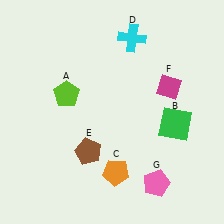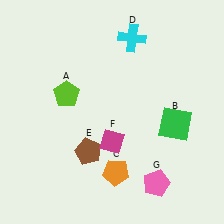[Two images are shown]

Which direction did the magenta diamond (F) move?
The magenta diamond (F) moved left.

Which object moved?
The magenta diamond (F) moved left.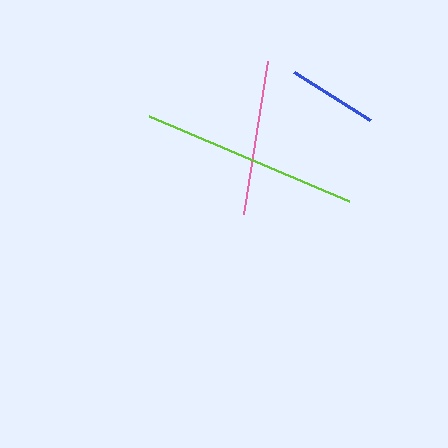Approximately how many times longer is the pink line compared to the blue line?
The pink line is approximately 1.7 times the length of the blue line.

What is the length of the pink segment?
The pink segment is approximately 155 pixels long.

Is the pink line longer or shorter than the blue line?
The pink line is longer than the blue line.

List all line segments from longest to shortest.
From longest to shortest: lime, pink, blue.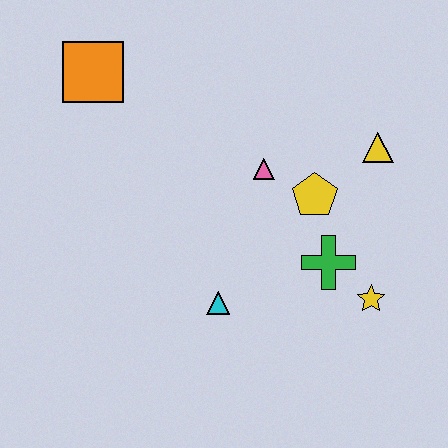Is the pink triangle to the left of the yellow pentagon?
Yes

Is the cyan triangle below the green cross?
Yes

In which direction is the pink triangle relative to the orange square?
The pink triangle is to the right of the orange square.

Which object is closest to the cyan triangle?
The green cross is closest to the cyan triangle.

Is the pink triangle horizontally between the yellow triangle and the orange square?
Yes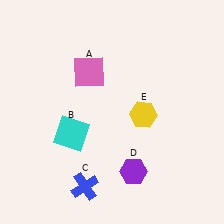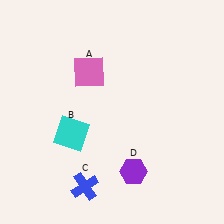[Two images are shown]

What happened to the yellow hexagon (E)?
The yellow hexagon (E) was removed in Image 2. It was in the bottom-right area of Image 1.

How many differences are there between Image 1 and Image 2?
There is 1 difference between the two images.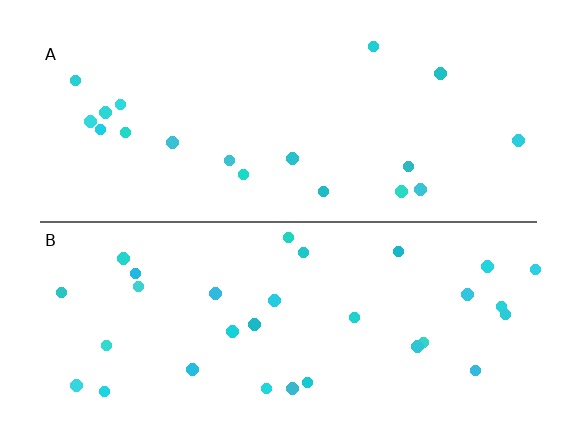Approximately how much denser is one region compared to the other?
Approximately 1.7× — region B over region A.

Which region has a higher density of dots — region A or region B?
B (the bottom).